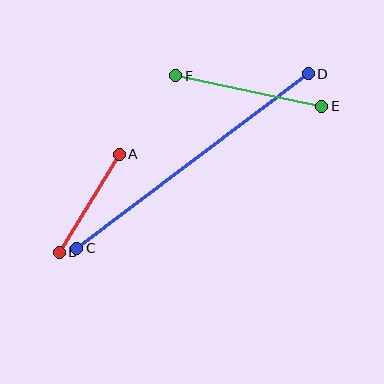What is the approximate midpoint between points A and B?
The midpoint is at approximately (89, 203) pixels.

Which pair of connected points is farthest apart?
Points C and D are farthest apart.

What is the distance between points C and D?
The distance is approximately 290 pixels.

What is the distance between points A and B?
The distance is approximately 115 pixels.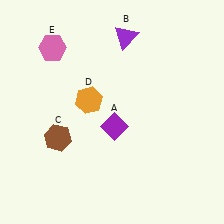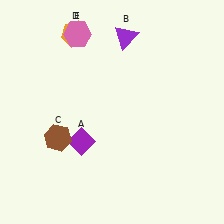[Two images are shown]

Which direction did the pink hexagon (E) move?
The pink hexagon (E) moved right.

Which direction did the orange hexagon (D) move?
The orange hexagon (D) moved up.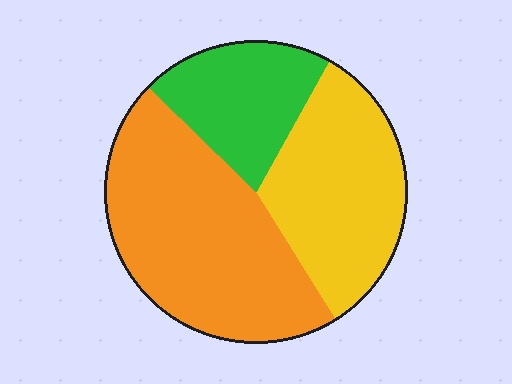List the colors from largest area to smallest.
From largest to smallest: orange, yellow, green.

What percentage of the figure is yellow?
Yellow covers roughly 35% of the figure.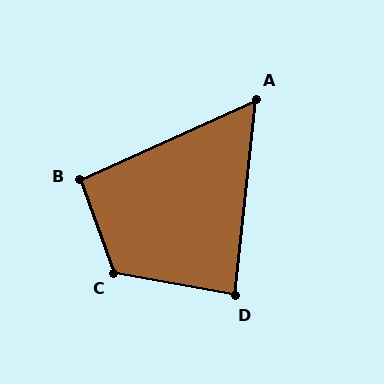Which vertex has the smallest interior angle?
A, at approximately 60 degrees.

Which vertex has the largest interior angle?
C, at approximately 120 degrees.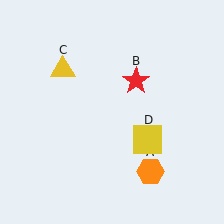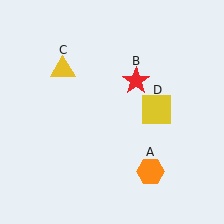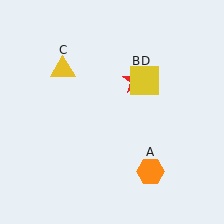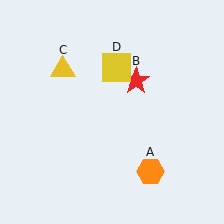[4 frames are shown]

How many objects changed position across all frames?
1 object changed position: yellow square (object D).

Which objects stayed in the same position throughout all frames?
Orange hexagon (object A) and red star (object B) and yellow triangle (object C) remained stationary.